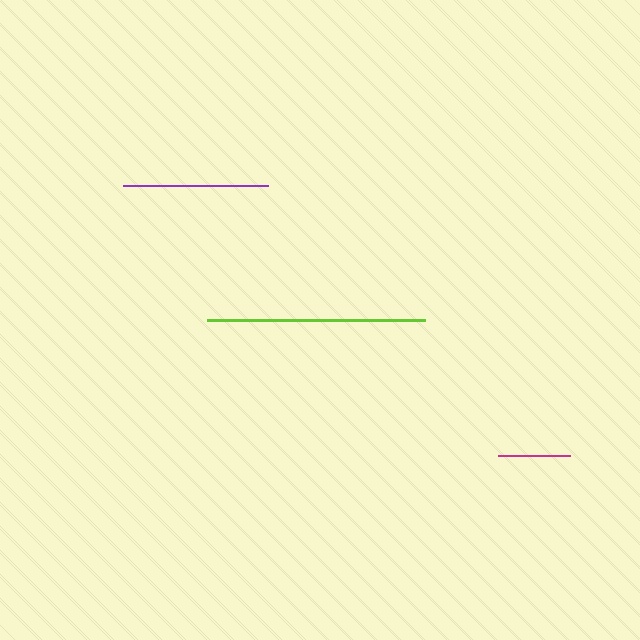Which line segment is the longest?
The lime line is the longest at approximately 219 pixels.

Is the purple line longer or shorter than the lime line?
The lime line is longer than the purple line.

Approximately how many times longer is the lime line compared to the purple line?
The lime line is approximately 1.5 times the length of the purple line.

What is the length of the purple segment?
The purple segment is approximately 144 pixels long.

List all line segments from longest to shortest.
From longest to shortest: lime, purple, magenta.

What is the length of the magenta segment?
The magenta segment is approximately 72 pixels long.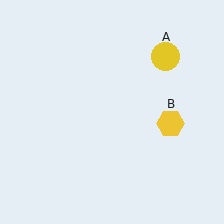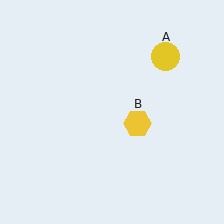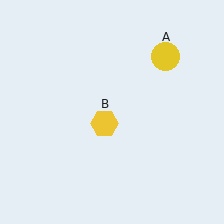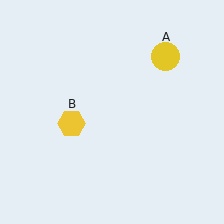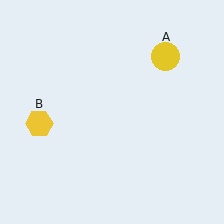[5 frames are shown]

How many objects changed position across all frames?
1 object changed position: yellow hexagon (object B).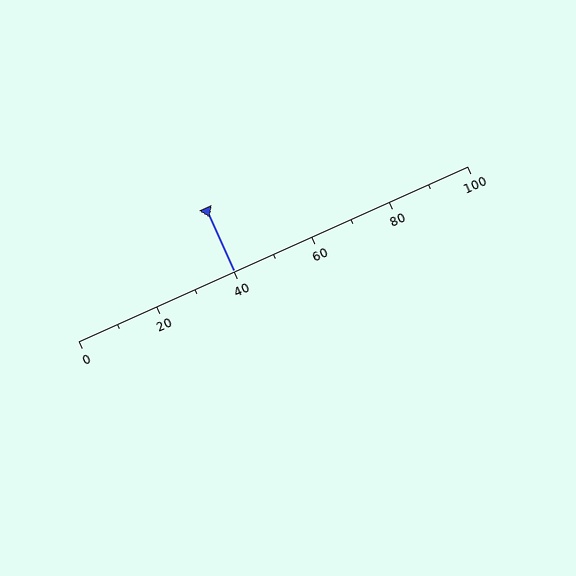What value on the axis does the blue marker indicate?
The marker indicates approximately 40.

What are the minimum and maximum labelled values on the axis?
The axis runs from 0 to 100.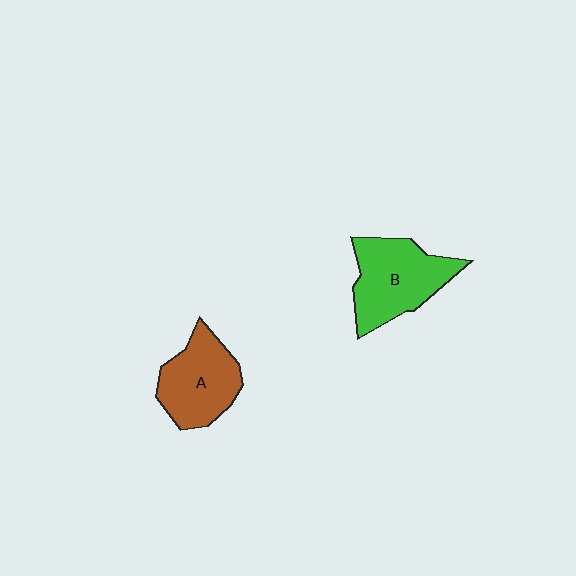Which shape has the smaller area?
Shape A (brown).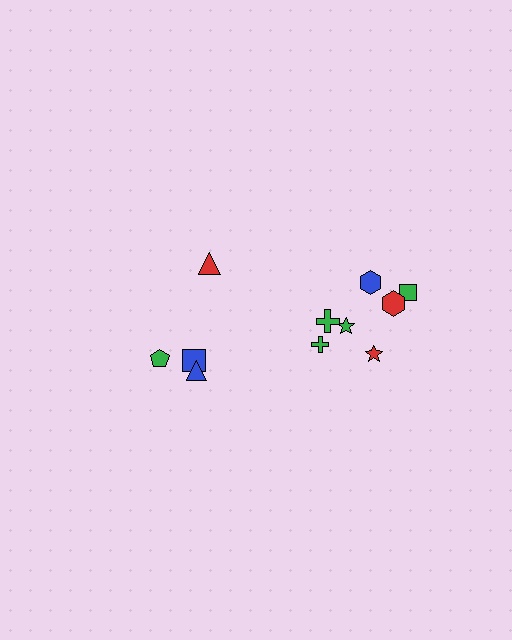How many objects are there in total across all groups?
There are 11 objects.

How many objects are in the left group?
There are 4 objects.